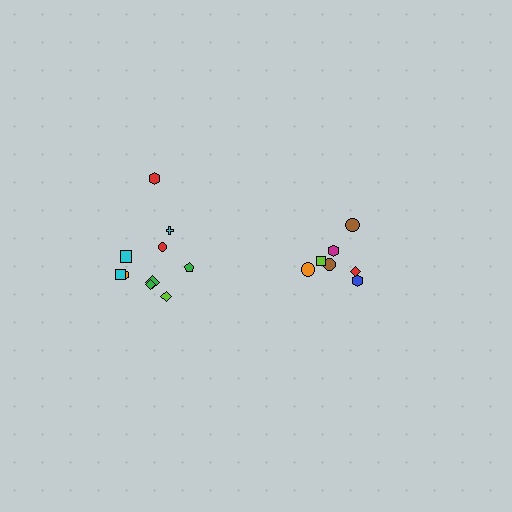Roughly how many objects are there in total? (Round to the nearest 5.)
Roughly 15 objects in total.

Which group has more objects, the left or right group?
The left group.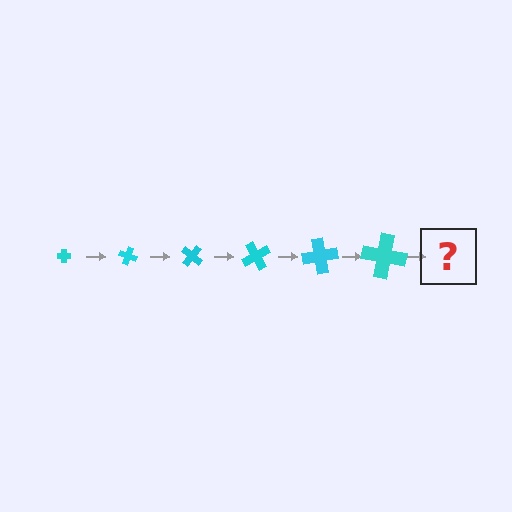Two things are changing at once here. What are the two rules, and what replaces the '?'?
The two rules are that the cross grows larger each step and it rotates 20 degrees each step. The '?' should be a cross, larger than the previous one and rotated 120 degrees from the start.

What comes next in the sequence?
The next element should be a cross, larger than the previous one and rotated 120 degrees from the start.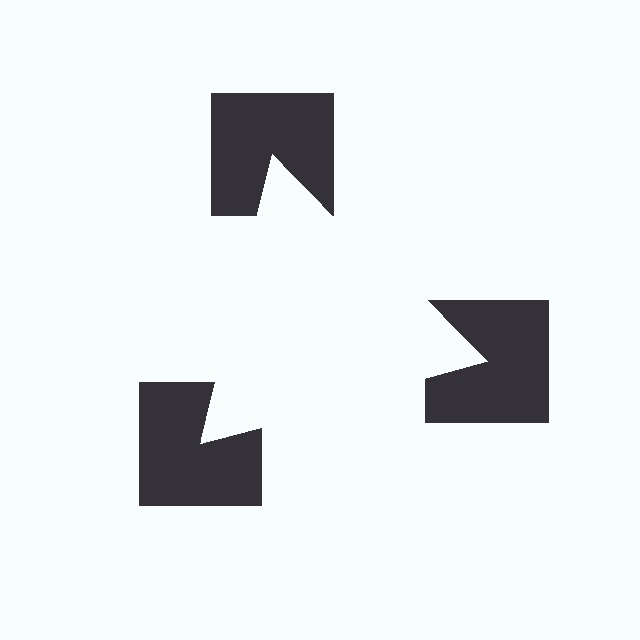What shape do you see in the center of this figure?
An illusory triangle — its edges are inferred from the aligned wedge cuts in the notched squares, not physically drawn.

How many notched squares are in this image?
There are 3 — one at each vertex of the illusory triangle.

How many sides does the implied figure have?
3 sides.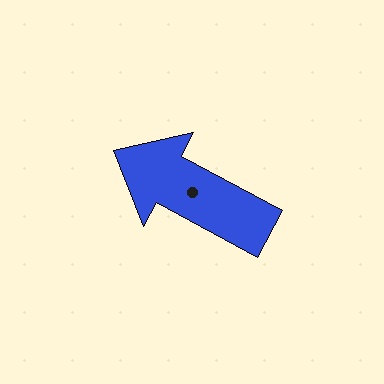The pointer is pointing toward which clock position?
Roughly 10 o'clock.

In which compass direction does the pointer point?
Northwest.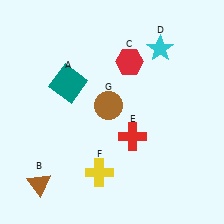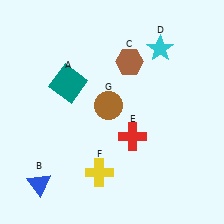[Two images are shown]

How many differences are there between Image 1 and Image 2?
There are 2 differences between the two images.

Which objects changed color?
B changed from brown to blue. C changed from red to brown.